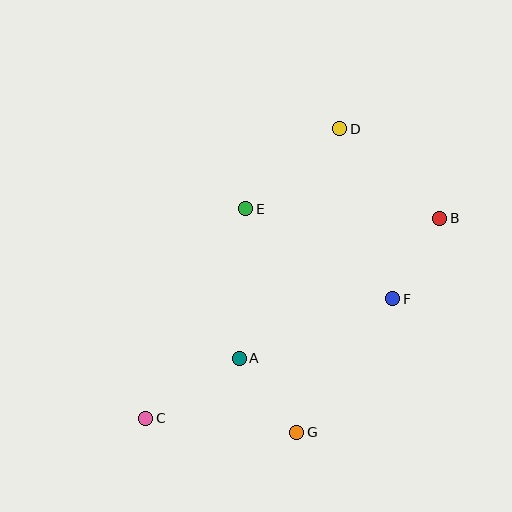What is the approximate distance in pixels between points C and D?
The distance between C and D is approximately 349 pixels.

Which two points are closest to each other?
Points B and F are closest to each other.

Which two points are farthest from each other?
Points B and C are farthest from each other.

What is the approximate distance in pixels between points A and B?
The distance between A and B is approximately 245 pixels.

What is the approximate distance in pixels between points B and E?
The distance between B and E is approximately 194 pixels.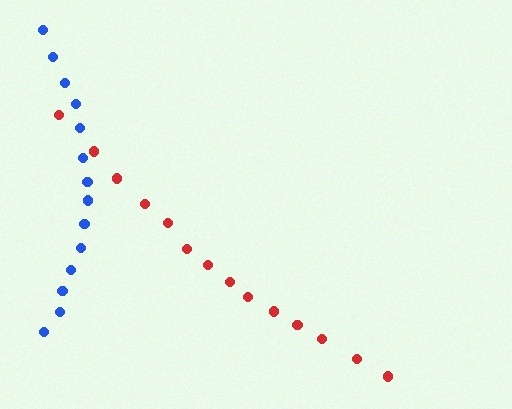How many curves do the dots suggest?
There are 2 distinct paths.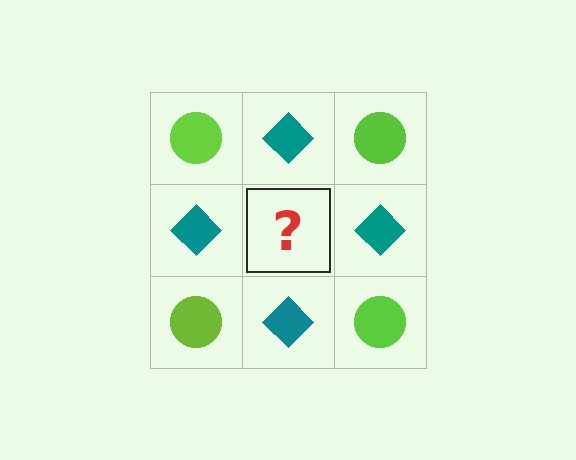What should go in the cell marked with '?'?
The missing cell should contain a lime circle.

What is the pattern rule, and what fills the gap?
The rule is that it alternates lime circle and teal diamond in a checkerboard pattern. The gap should be filled with a lime circle.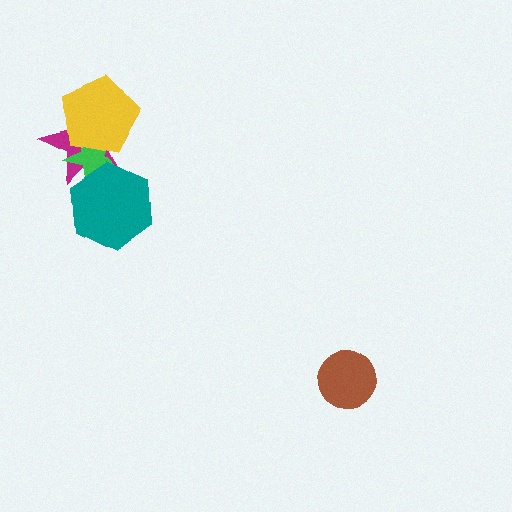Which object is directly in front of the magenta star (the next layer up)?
The green star is directly in front of the magenta star.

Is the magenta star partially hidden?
Yes, it is partially covered by another shape.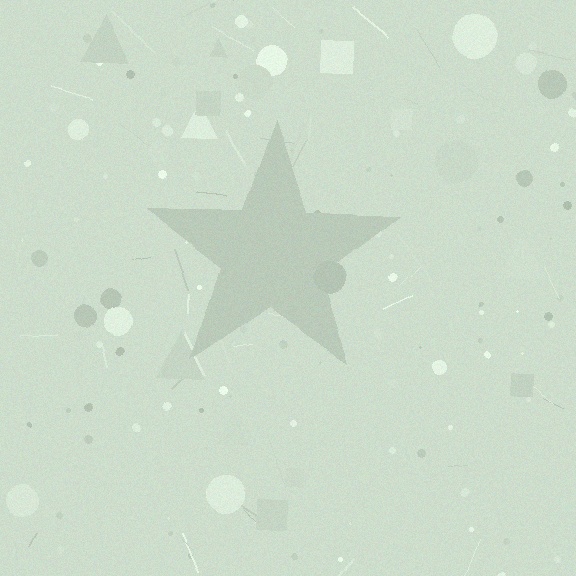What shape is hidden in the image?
A star is hidden in the image.